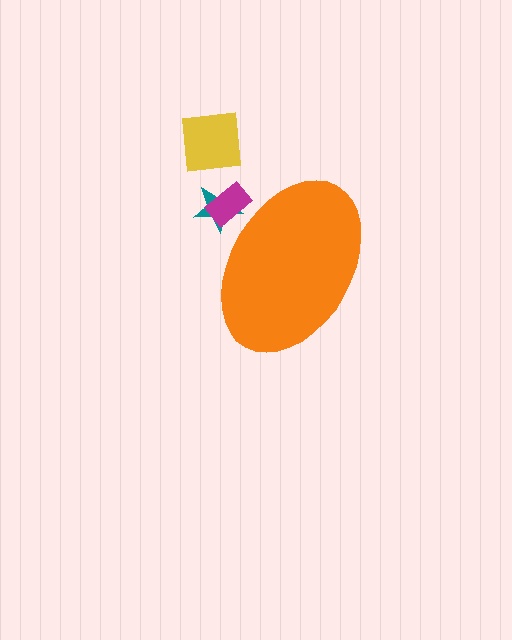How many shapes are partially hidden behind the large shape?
2 shapes are partially hidden.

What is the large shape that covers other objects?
An orange ellipse.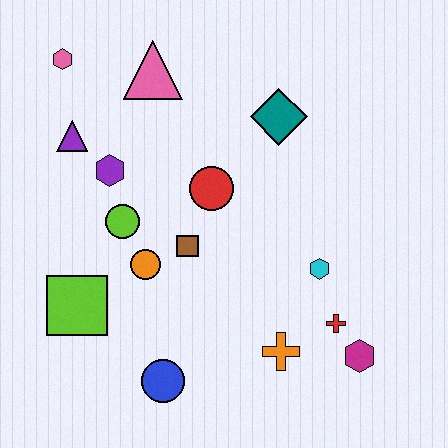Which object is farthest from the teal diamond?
The blue circle is farthest from the teal diamond.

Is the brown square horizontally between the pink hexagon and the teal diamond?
Yes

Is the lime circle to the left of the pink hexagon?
No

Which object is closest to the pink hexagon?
The purple triangle is closest to the pink hexagon.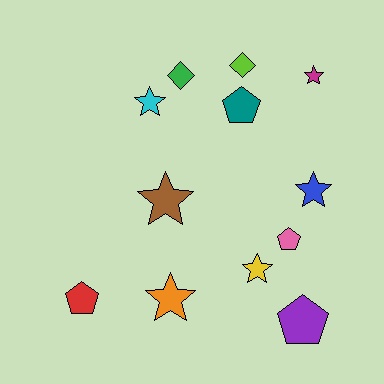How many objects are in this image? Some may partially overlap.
There are 12 objects.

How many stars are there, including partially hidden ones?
There are 6 stars.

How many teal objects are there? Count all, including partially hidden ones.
There is 1 teal object.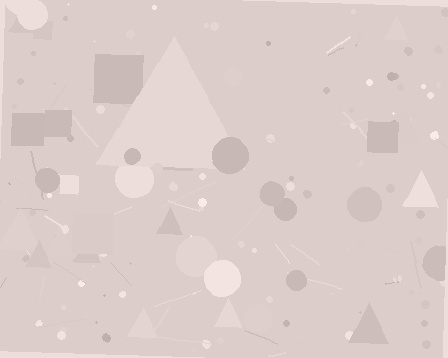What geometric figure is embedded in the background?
A triangle is embedded in the background.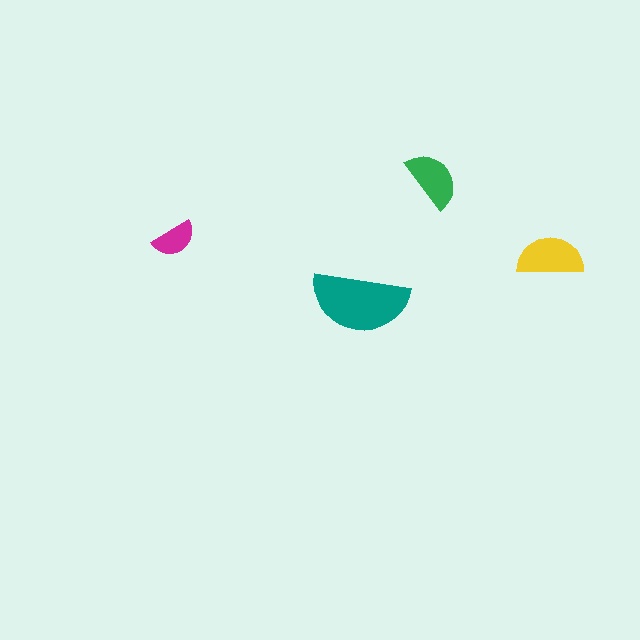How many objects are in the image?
There are 4 objects in the image.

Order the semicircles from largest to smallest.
the teal one, the yellow one, the green one, the magenta one.